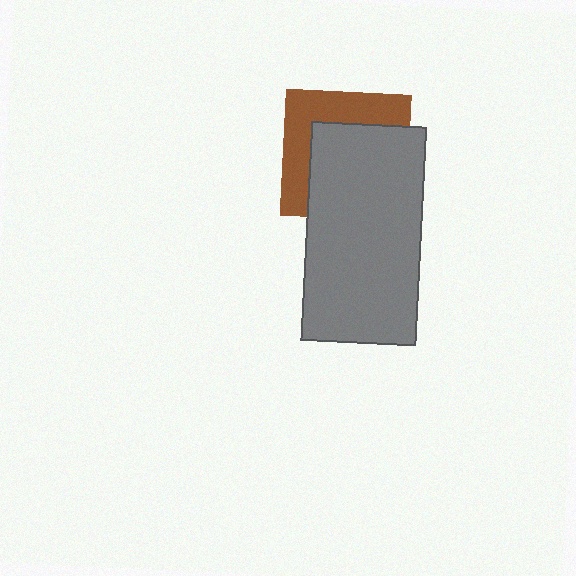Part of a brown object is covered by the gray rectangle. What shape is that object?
It is a square.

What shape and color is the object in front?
The object in front is a gray rectangle.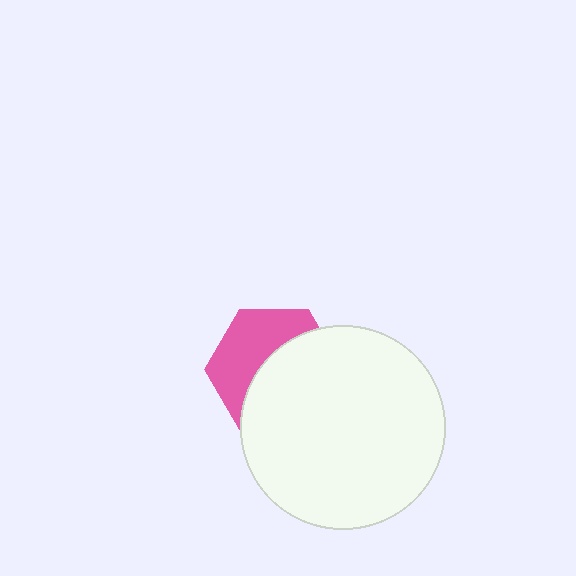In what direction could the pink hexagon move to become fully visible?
The pink hexagon could move toward the upper-left. That would shift it out from behind the white circle entirely.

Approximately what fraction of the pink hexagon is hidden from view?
Roughly 55% of the pink hexagon is hidden behind the white circle.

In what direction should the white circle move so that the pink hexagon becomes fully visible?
The white circle should move toward the lower-right. That is the shortest direction to clear the overlap and leave the pink hexagon fully visible.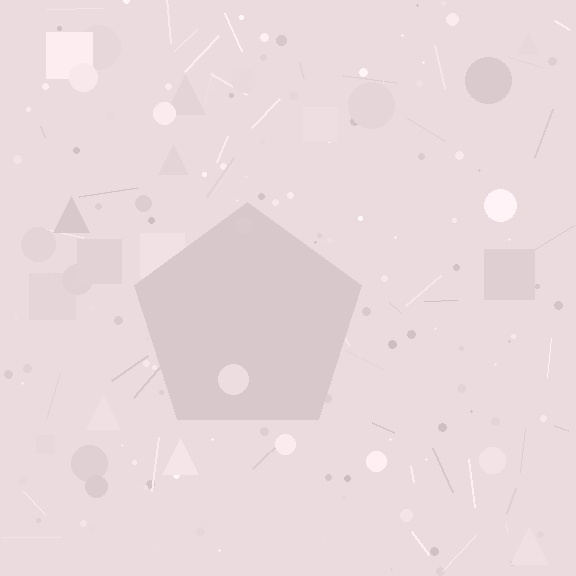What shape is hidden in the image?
A pentagon is hidden in the image.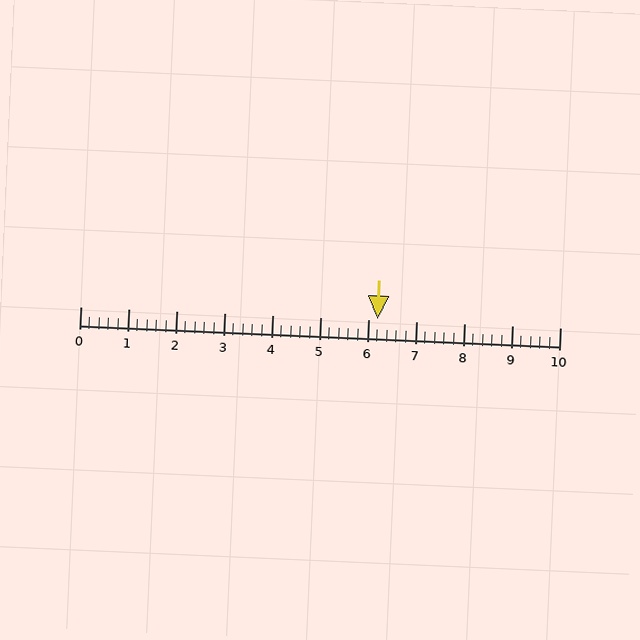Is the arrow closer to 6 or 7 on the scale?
The arrow is closer to 6.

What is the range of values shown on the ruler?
The ruler shows values from 0 to 10.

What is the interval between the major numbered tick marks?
The major tick marks are spaced 1 units apart.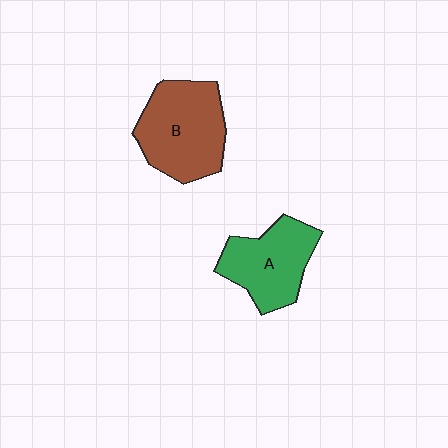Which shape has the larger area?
Shape B (brown).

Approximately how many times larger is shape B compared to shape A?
Approximately 1.2 times.